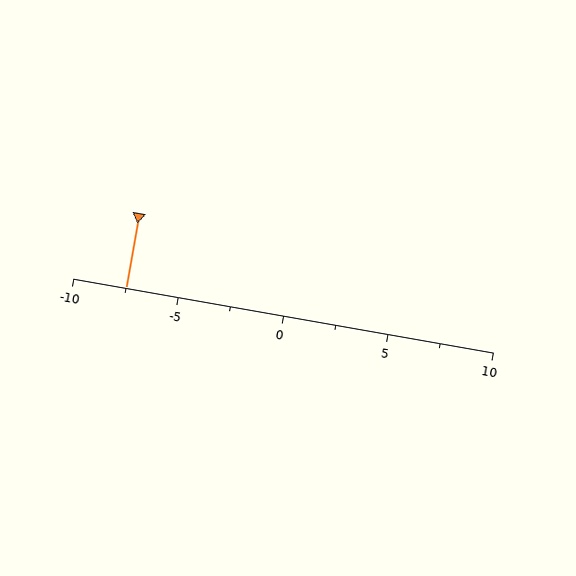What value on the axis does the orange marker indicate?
The marker indicates approximately -7.5.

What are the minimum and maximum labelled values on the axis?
The axis runs from -10 to 10.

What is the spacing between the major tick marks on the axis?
The major ticks are spaced 5 apart.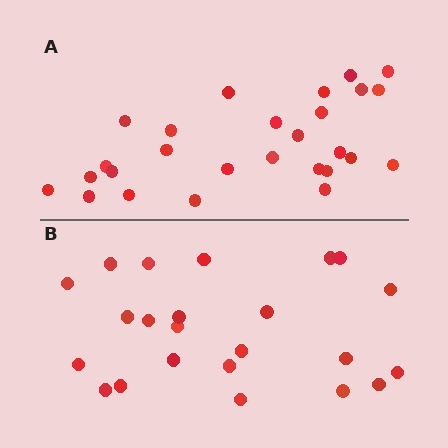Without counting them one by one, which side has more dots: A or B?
Region A (the top region) has more dots.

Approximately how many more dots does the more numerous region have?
Region A has about 4 more dots than region B.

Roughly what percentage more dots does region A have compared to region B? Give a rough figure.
About 15% more.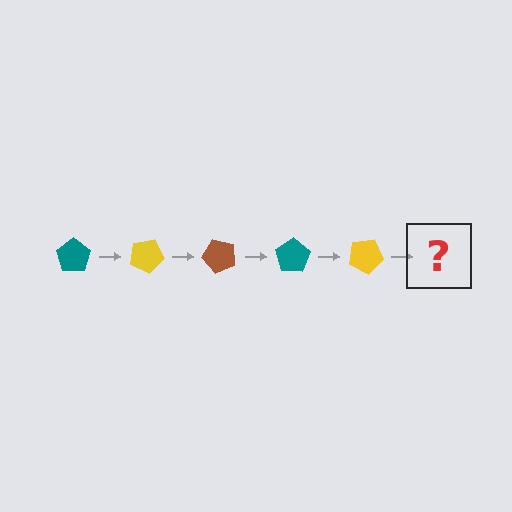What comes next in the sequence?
The next element should be a brown pentagon, rotated 125 degrees from the start.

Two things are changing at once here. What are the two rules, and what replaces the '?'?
The two rules are that it rotates 25 degrees each step and the color cycles through teal, yellow, and brown. The '?' should be a brown pentagon, rotated 125 degrees from the start.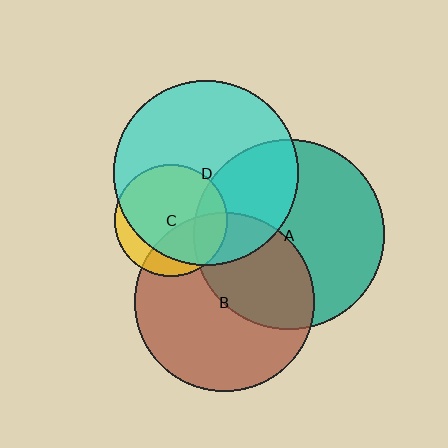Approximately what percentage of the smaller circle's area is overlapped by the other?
Approximately 20%.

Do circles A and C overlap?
Yes.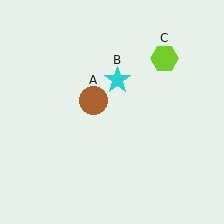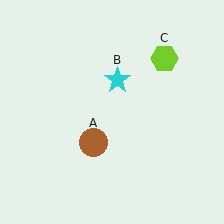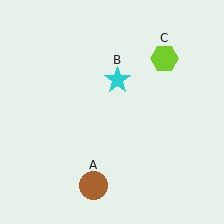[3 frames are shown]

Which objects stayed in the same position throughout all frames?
Cyan star (object B) and lime hexagon (object C) remained stationary.